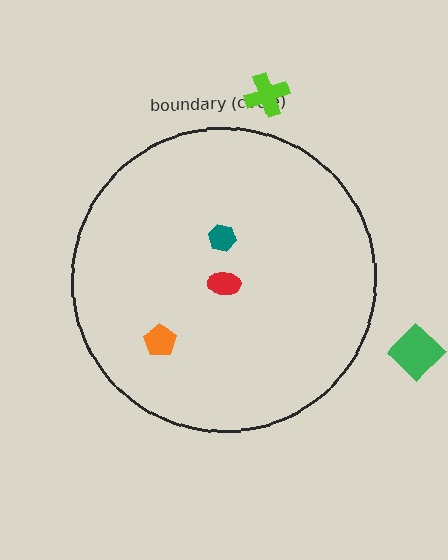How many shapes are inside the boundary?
3 inside, 2 outside.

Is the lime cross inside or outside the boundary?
Outside.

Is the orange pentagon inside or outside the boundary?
Inside.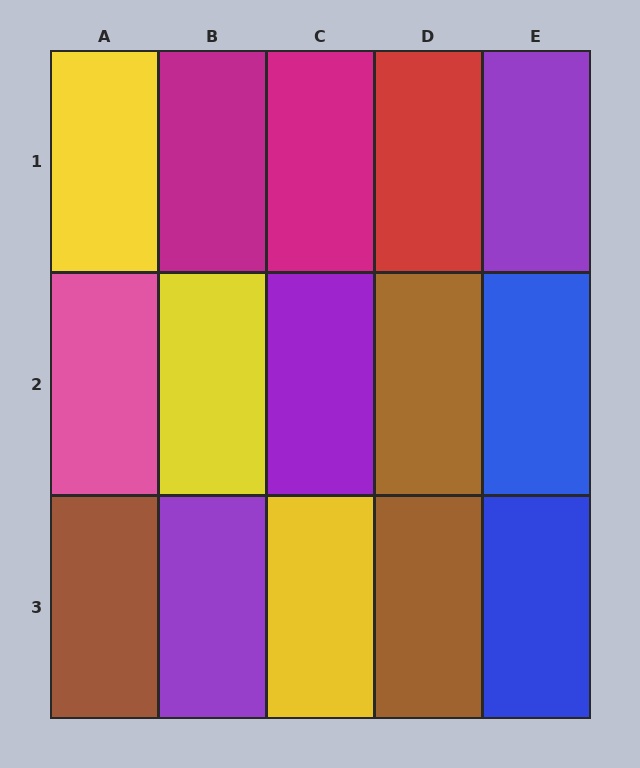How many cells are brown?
3 cells are brown.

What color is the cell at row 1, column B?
Magenta.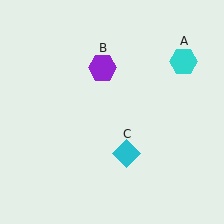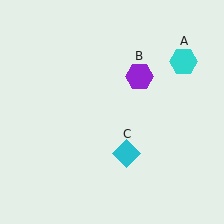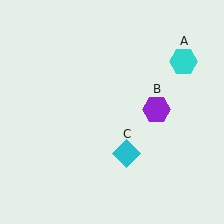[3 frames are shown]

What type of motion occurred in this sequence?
The purple hexagon (object B) rotated clockwise around the center of the scene.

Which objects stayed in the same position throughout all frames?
Cyan hexagon (object A) and cyan diamond (object C) remained stationary.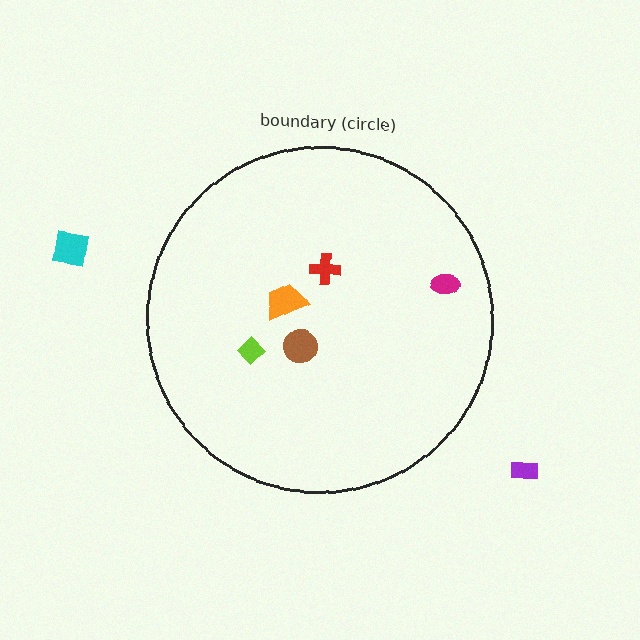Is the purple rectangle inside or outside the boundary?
Outside.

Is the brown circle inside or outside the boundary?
Inside.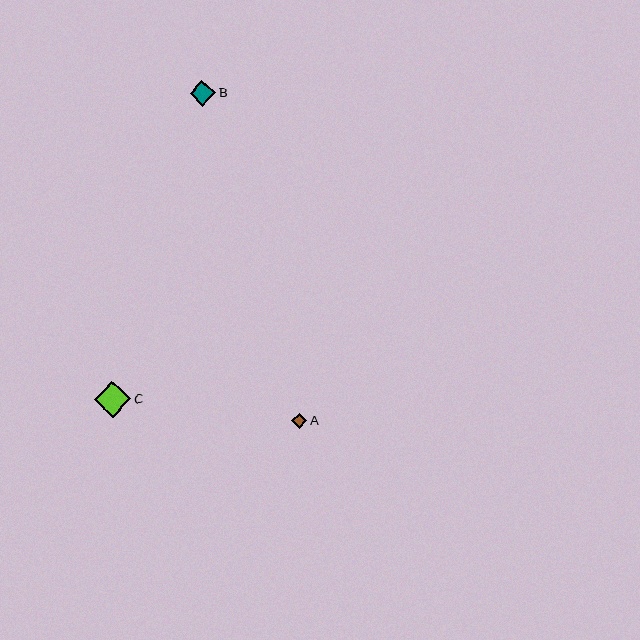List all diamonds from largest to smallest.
From largest to smallest: C, B, A.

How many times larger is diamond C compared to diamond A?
Diamond C is approximately 2.4 times the size of diamond A.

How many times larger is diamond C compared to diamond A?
Diamond C is approximately 2.4 times the size of diamond A.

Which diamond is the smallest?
Diamond A is the smallest with a size of approximately 15 pixels.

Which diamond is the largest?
Diamond C is the largest with a size of approximately 37 pixels.